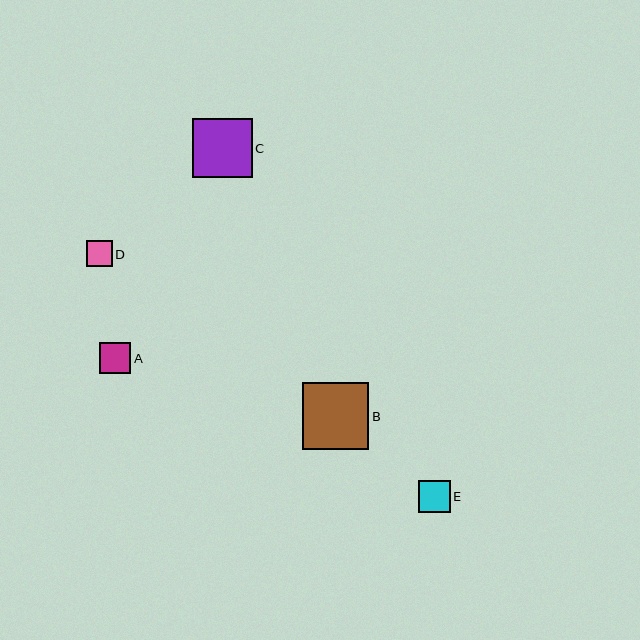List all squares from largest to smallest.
From largest to smallest: B, C, E, A, D.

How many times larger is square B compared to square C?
Square B is approximately 1.1 times the size of square C.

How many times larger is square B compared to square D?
Square B is approximately 2.6 times the size of square D.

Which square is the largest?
Square B is the largest with a size of approximately 67 pixels.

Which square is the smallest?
Square D is the smallest with a size of approximately 26 pixels.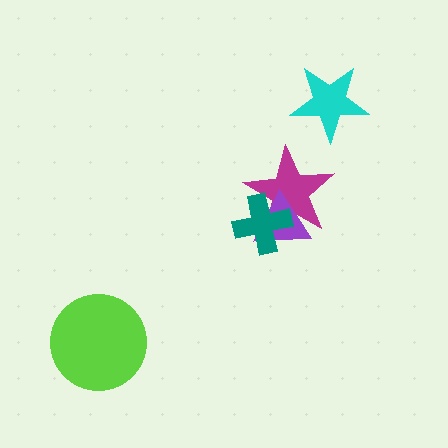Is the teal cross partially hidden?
No, no other shape covers it.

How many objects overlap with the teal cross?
2 objects overlap with the teal cross.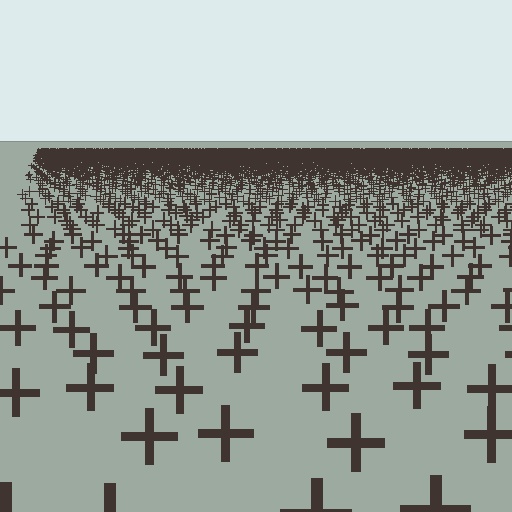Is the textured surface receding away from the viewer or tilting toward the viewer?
The surface is receding away from the viewer. Texture elements get smaller and denser toward the top.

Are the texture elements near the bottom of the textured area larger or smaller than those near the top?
Larger. Near the bottom, elements are closer to the viewer and appear at a bigger on-screen size.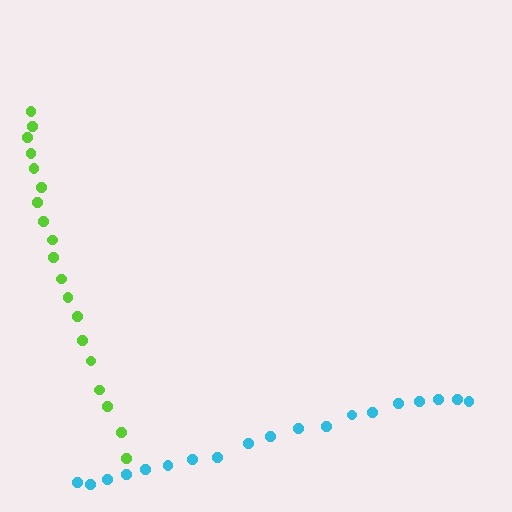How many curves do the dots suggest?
There are 2 distinct paths.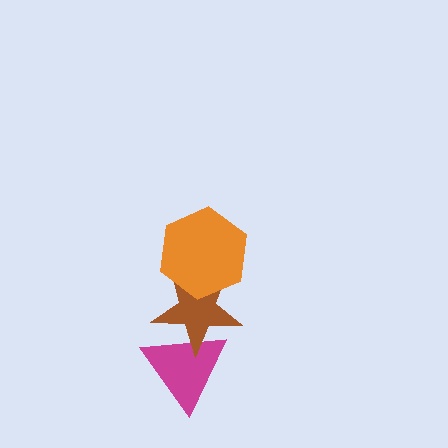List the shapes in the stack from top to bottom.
From top to bottom: the orange hexagon, the brown star, the magenta triangle.